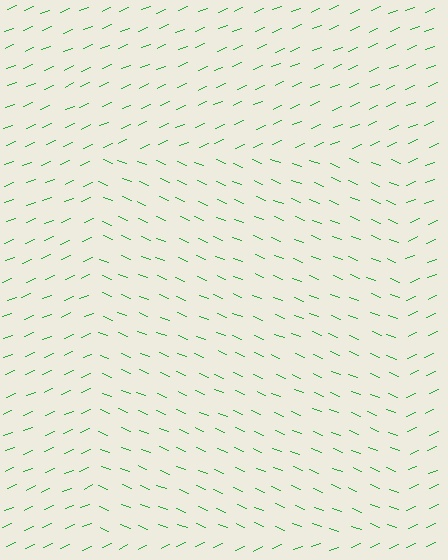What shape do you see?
I see a rectangle.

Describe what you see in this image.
The image is filled with small green line segments. A rectangle region in the image has lines oriented differently from the surrounding lines, creating a visible texture boundary.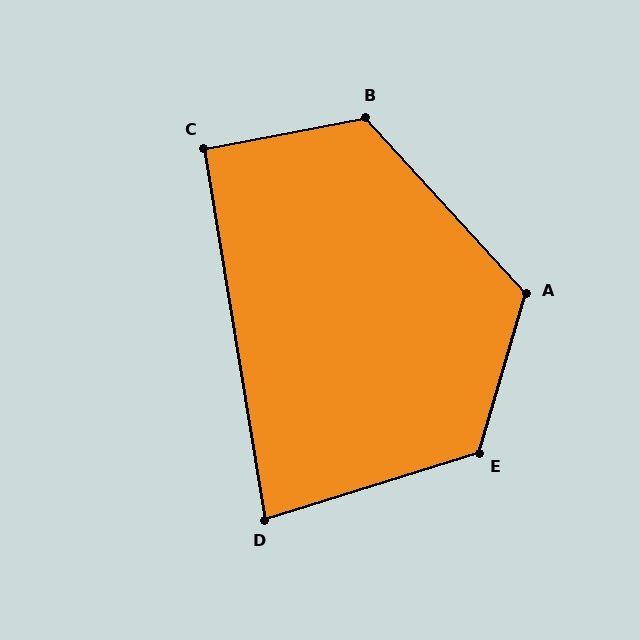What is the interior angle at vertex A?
Approximately 121 degrees (obtuse).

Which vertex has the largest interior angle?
E, at approximately 124 degrees.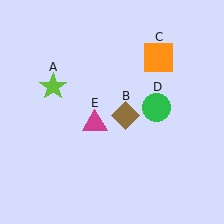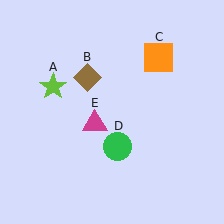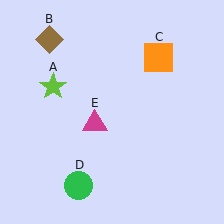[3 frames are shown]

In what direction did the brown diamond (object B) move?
The brown diamond (object B) moved up and to the left.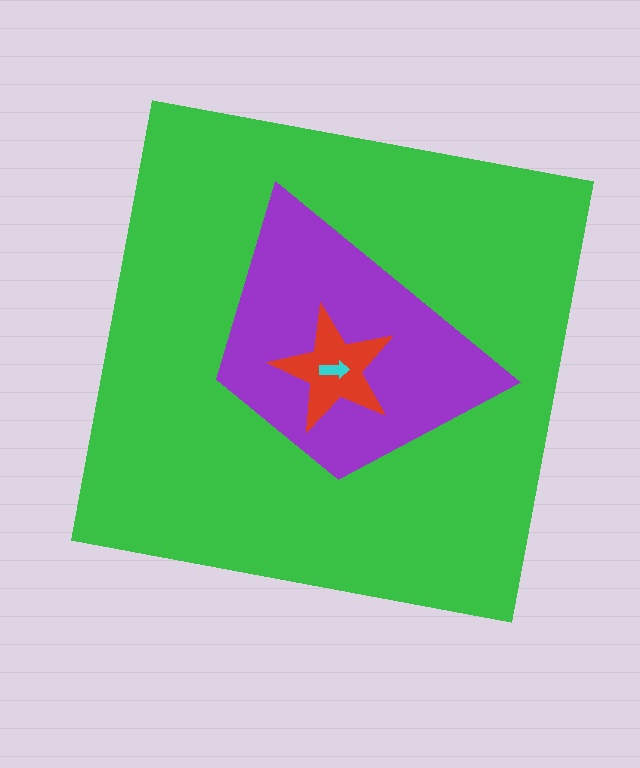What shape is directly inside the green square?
The purple trapezoid.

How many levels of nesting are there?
4.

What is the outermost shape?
The green square.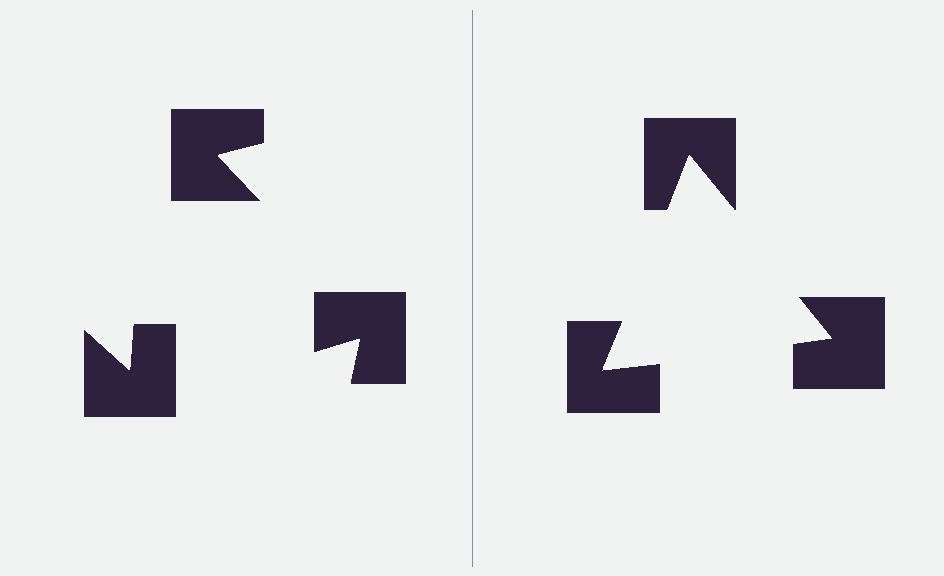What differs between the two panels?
The notched squares are positioned identically on both sides; only the wedge orientations differ. On the right they align to a triangle; on the left they are misaligned.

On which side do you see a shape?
An illusory triangle appears on the right side. On the left side the wedge cuts are rotated, so no coherent shape forms.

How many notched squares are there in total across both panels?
6 — 3 on each side.